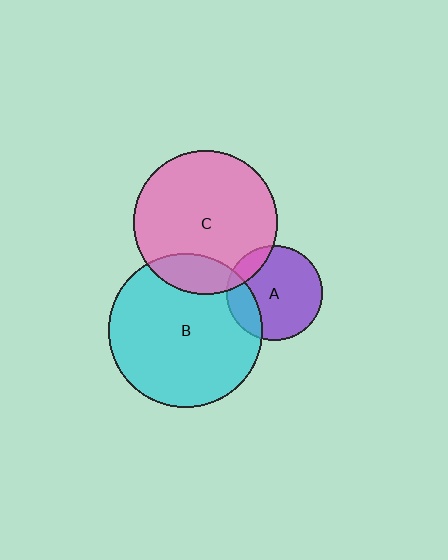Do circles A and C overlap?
Yes.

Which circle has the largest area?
Circle B (cyan).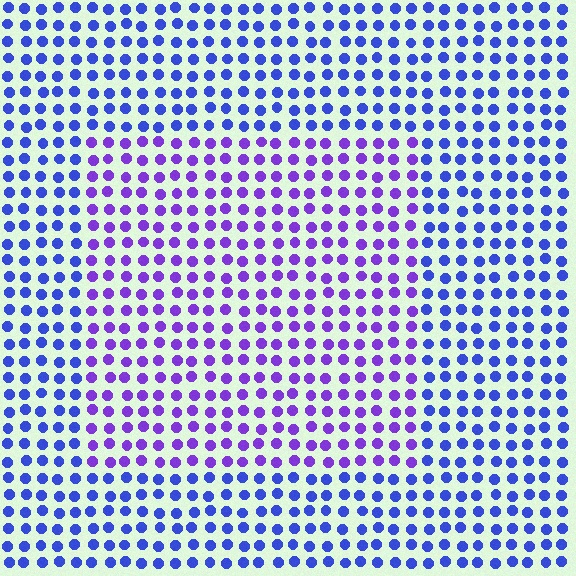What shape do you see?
I see a rectangle.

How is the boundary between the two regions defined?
The boundary is defined purely by a slight shift in hue (about 36 degrees). Spacing, size, and orientation are identical on both sides.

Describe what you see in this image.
The image is filled with small blue elements in a uniform arrangement. A rectangle-shaped region is visible where the elements are tinted to a slightly different hue, forming a subtle color boundary.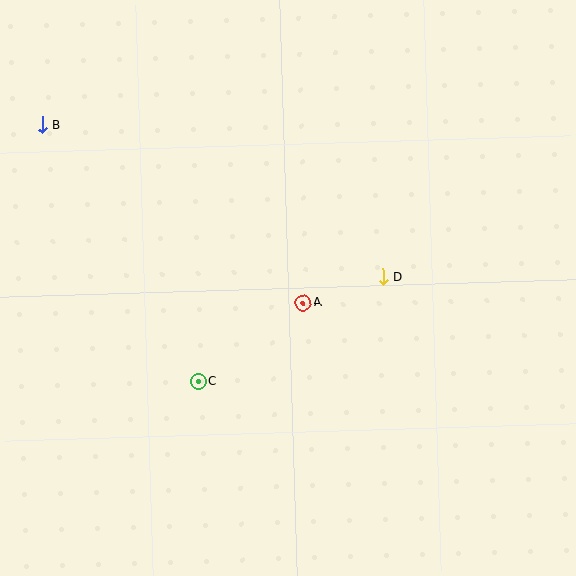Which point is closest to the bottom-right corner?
Point D is closest to the bottom-right corner.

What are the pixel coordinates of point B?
Point B is at (42, 125).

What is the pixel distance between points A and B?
The distance between A and B is 316 pixels.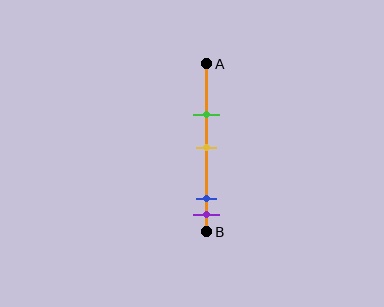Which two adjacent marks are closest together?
The blue and purple marks are the closest adjacent pair.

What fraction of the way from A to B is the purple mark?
The purple mark is approximately 90% (0.9) of the way from A to B.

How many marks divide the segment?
There are 4 marks dividing the segment.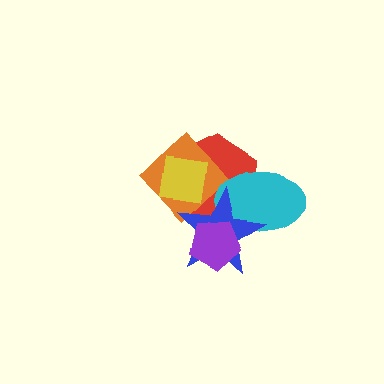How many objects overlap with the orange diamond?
3 objects overlap with the orange diamond.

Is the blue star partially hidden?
Yes, it is partially covered by another shape.